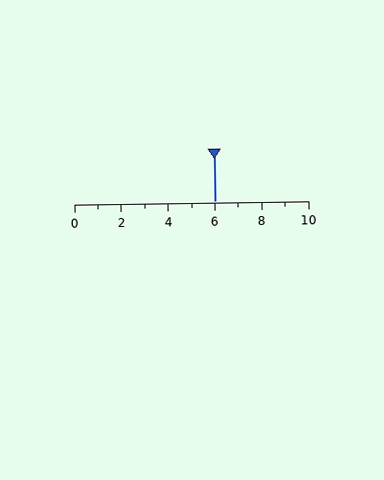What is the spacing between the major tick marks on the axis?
The major ticks are spaced 2 apart.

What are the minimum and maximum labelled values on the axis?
The axis runs from 0 to 10.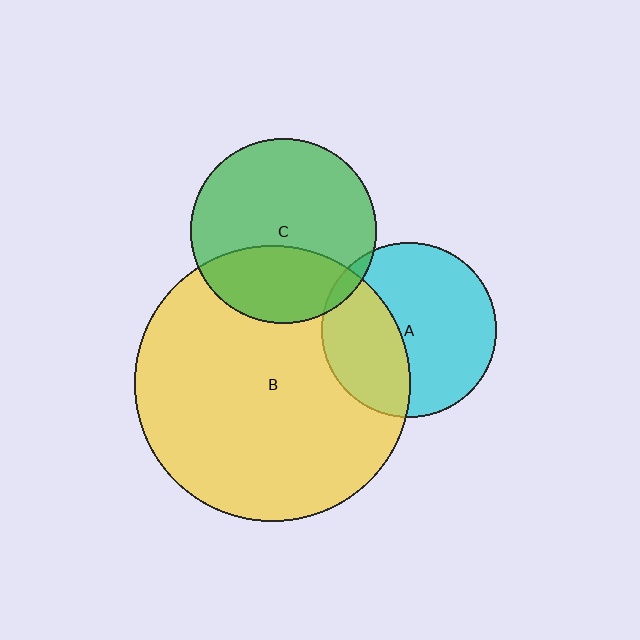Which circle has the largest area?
Circle B (yellow).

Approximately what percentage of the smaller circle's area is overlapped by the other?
Approximately 35%.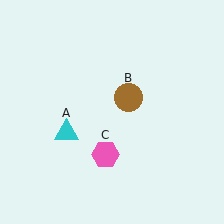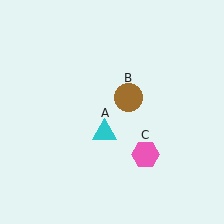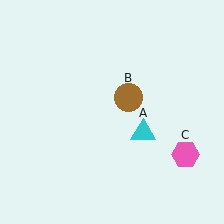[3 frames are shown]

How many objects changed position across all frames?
2 objects changed position: cyan triangle (object A), pink hexagon (object C).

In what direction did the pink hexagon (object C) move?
The pink hexagon (object C) moved right.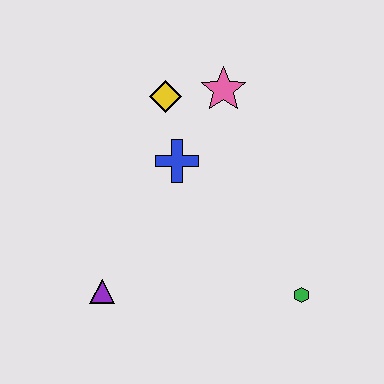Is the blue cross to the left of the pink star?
Yes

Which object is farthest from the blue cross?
The green hexagon is farthest from the blue cross.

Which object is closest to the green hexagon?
The blue cross is closest to the green hexagon.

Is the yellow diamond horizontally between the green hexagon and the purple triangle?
Yes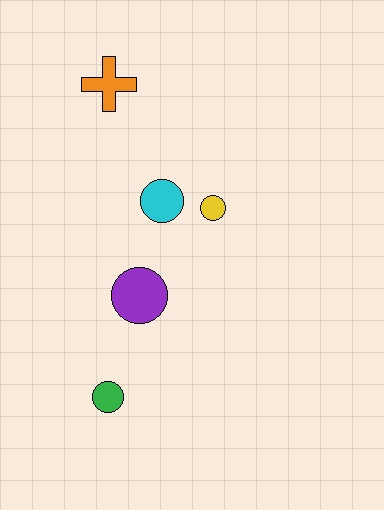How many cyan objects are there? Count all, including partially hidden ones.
There is 1 cyan object.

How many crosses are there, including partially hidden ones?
There is 1 cross.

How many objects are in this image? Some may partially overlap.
There are 5 objects.